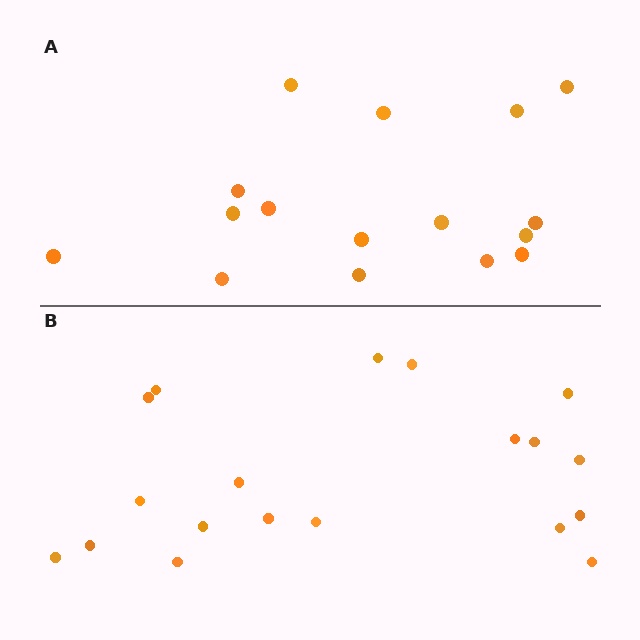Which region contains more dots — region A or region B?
Region B (the bottom region) has more dots.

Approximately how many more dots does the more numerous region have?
Region B has just a few more — roughly 2 or 3 more dots than region A.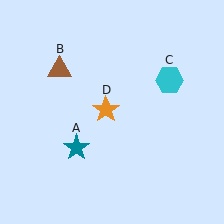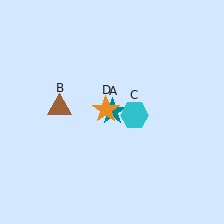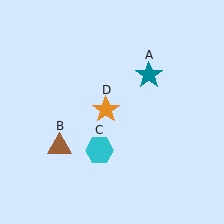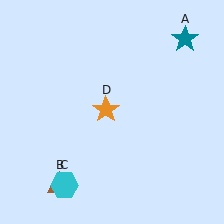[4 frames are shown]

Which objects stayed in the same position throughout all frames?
Orange star (object D) remained stationary.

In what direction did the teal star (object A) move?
The teal star (object A) moved up and to the right.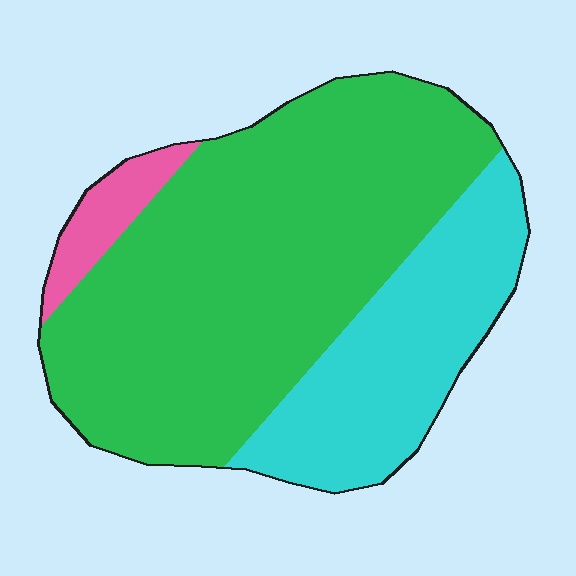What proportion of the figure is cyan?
Cyan takes up about one quarter (1/4) of the figure.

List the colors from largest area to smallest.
From largest to smallest: green, cyan, pink.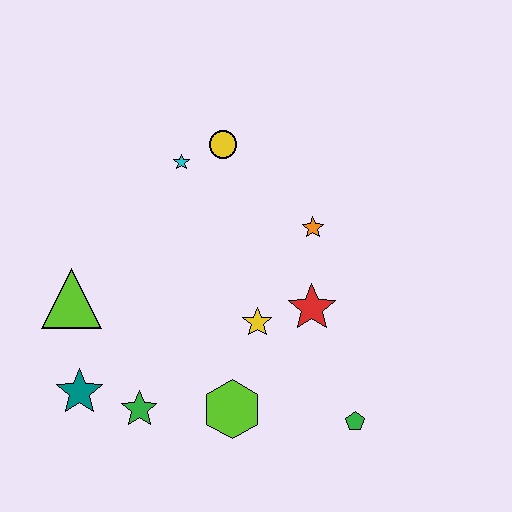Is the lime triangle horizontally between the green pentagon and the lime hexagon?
No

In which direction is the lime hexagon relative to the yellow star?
The lime hexagon is below the yellow star.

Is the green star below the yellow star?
Yes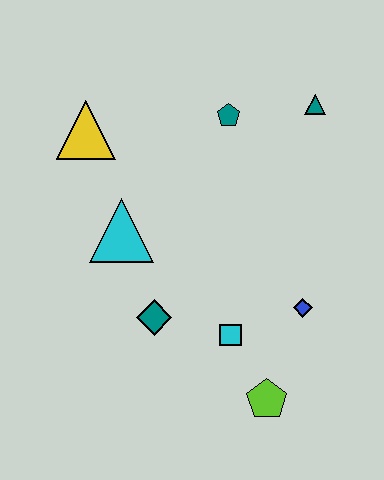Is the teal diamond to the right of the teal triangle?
No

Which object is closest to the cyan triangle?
The teal diamond is closest to the cyan triangle.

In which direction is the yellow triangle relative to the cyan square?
The yellow triangle is above the cyan square.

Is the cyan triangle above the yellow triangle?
No